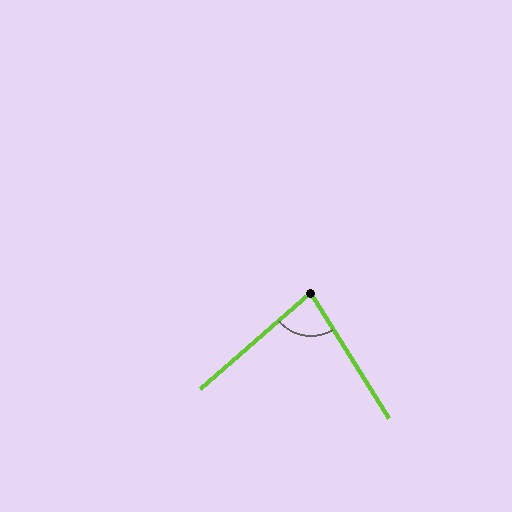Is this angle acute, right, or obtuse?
It is acute.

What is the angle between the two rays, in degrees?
Approximately 81 degrees.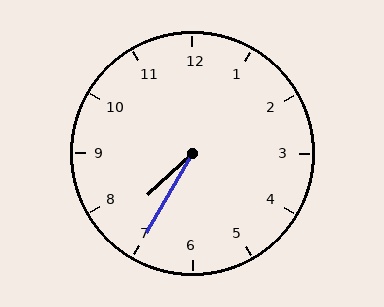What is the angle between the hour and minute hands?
Approximately 18 degrees.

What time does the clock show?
7:35.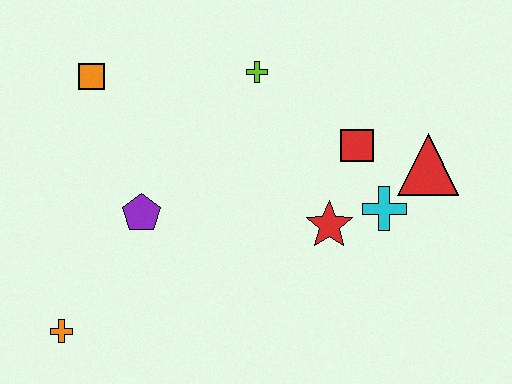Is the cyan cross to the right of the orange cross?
Yes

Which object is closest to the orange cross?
The purple pentagon is closest to the orange cross.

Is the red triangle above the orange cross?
Yes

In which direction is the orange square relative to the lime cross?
The orange square is to the left of the lime cross.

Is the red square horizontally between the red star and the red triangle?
Yes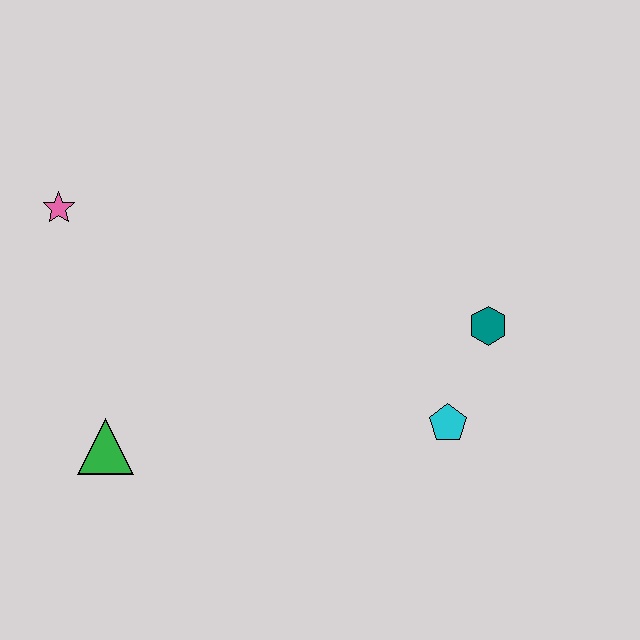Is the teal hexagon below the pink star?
Yes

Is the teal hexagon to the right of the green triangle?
Yes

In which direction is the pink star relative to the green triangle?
The pink star is above the green triangle.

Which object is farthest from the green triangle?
The teal hexagon is farthest from the green triangle.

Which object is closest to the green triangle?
The pink star is closest to the green triangle.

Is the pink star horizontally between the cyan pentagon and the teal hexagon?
No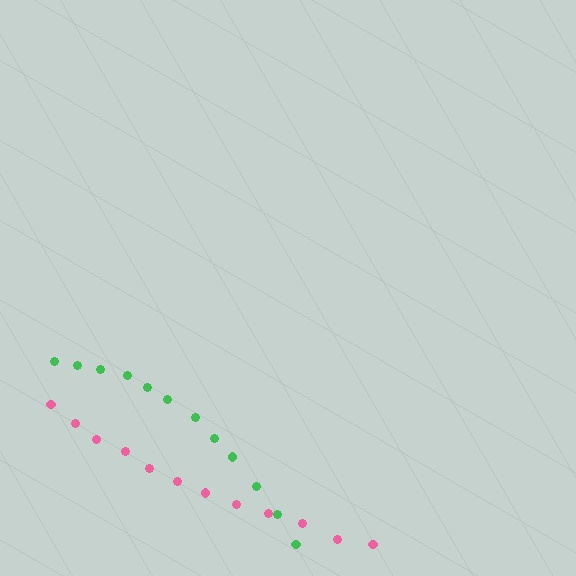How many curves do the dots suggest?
There are 2 distinct paths.